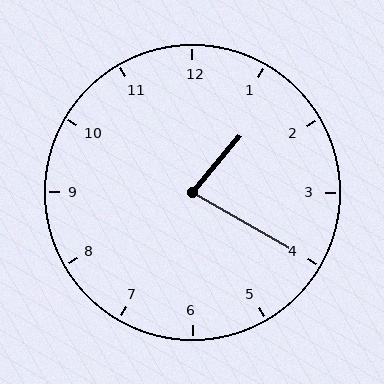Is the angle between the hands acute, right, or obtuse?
It is acute.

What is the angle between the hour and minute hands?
Approximately 80 degrees.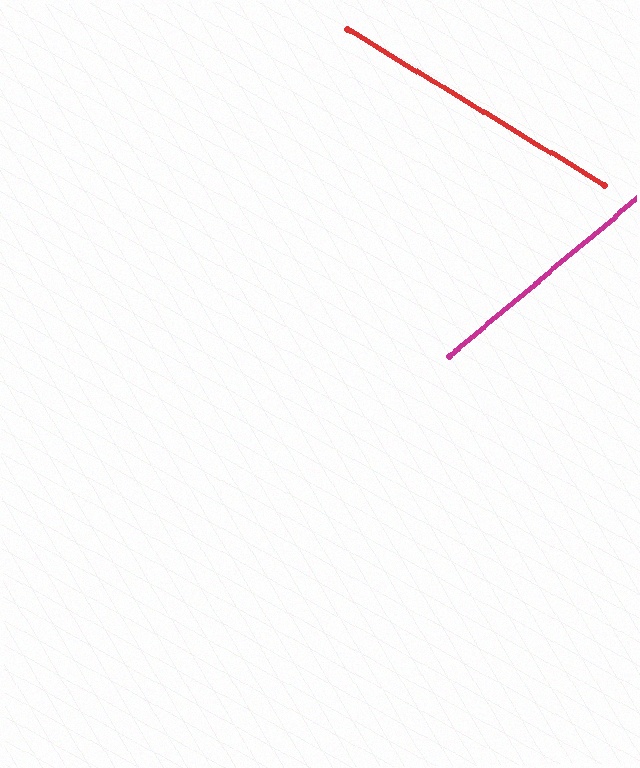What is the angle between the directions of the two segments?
Approximately 71 degrees.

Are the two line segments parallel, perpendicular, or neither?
Neither parallel nor perpendicular — they differ by about 71°.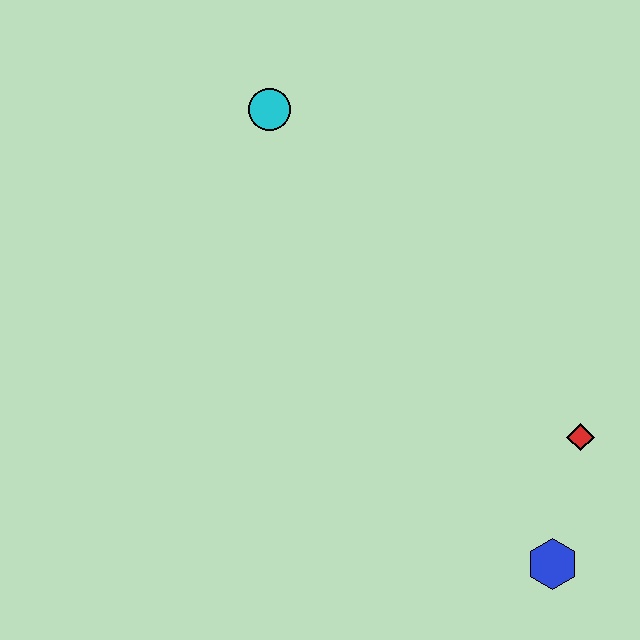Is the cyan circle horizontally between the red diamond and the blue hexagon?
No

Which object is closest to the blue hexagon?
The red diamond is closest to the blue hexagon.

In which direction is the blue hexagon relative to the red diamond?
The blue hexagon is below the red diamond.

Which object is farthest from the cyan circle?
The blue hexagon is farthest from the cyan circle.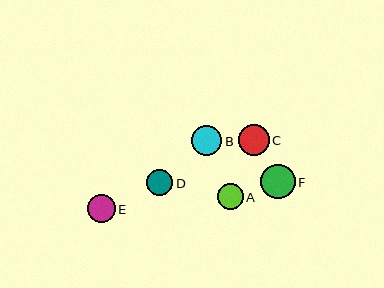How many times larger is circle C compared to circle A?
Circle C is approximately 1.2 times the size of circle A.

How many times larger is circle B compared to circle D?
Circle B is approximately 1.2 times the size of circle D.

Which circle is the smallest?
Circle D is the smallest with a size of approximately 26 pixels.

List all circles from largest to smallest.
From largest to smallest: F, C, B, E, A, D.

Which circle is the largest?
Circle F is the largest with a size of approximately 34 pixels.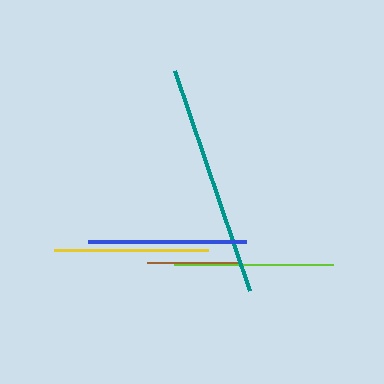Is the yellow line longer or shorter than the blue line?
The blue line is longer than the yellow line.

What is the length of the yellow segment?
The yellow segment is approximately 154 pixels long.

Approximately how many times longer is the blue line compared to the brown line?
The blue line is approximately 1.8 times the length of the brown line.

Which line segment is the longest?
The teal line is the longest at approximately 232 pixels.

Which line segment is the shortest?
The brown line is the shortest at approximately 89 pixels.